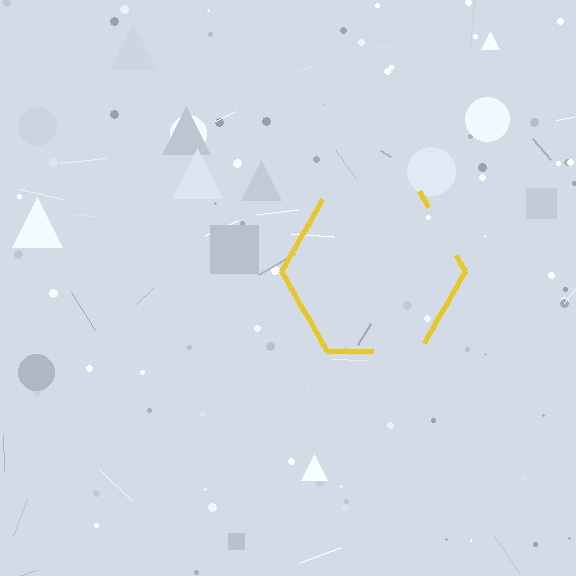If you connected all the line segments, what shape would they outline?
They would outline a hexagon.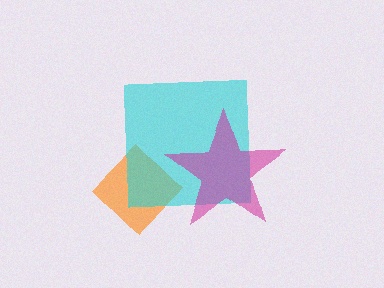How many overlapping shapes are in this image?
There are 3 overlapping shapes in the image.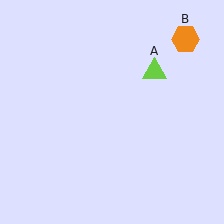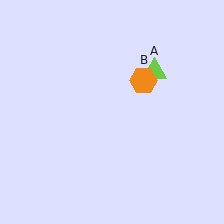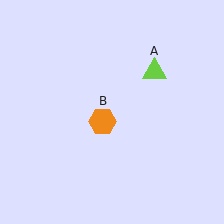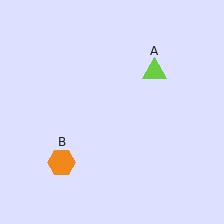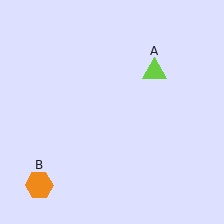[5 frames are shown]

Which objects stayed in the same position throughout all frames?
Lime triangle (object A) remained stationary.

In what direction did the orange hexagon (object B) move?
The orange hexagon (object B) moved down and to the left.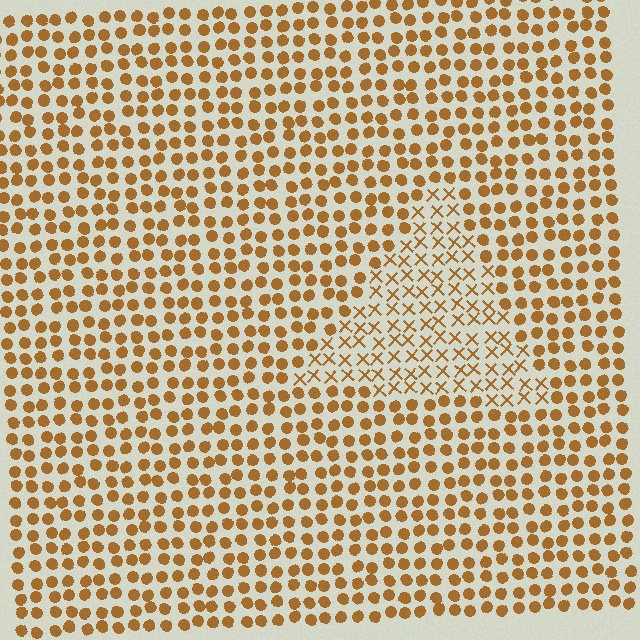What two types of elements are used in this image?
The image uses X marks inside the triangle region and circles outside it.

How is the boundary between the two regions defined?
The boundary is defined by a change in element shape: X marks inside vs. circles outside. All elements share the same color and spacing.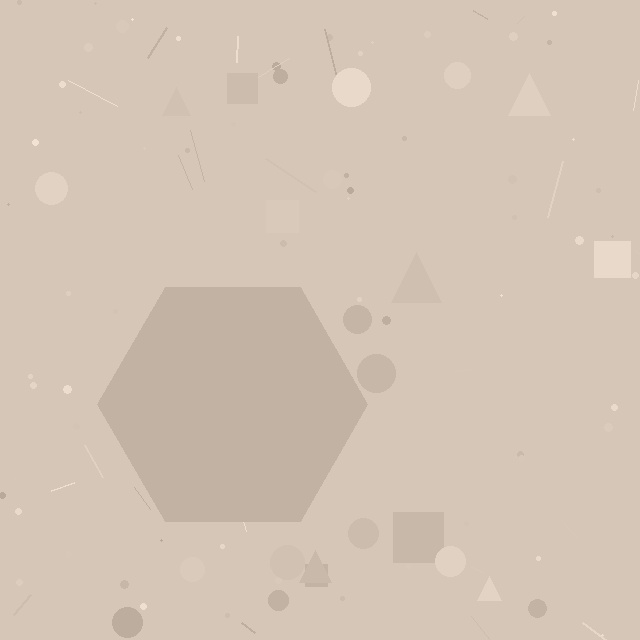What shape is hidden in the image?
A hexagon is hidden in the image.